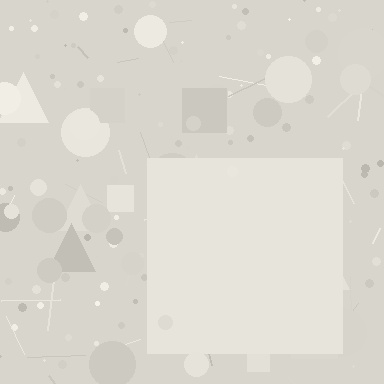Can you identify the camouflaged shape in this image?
The camouflaged shape is a square.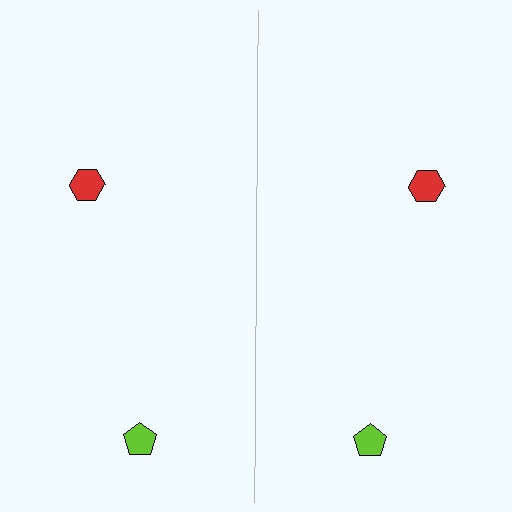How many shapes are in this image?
There are 4 shapes in this image.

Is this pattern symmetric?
Yes, this pattern has bilateral (reflection) symmetry.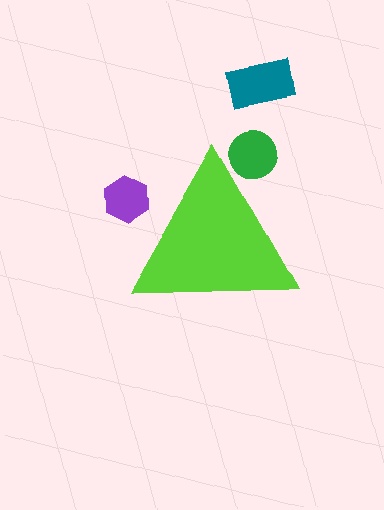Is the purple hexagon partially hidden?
Yes, the purple hexagon is partially hidden behind the lime triangle.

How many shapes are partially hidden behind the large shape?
2 shapes are partially hidden.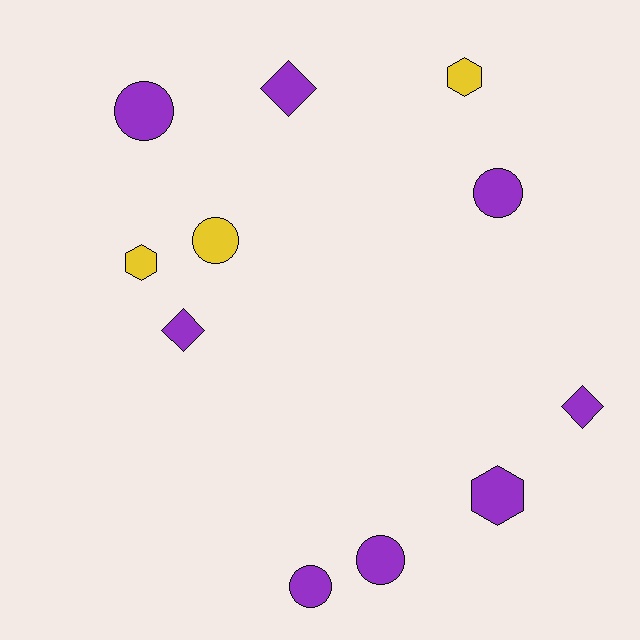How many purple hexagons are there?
There is 1 purple hexagon.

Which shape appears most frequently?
Circle, with 5 objects.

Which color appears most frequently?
Purple, with 8 objects.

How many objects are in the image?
There are 11 objects.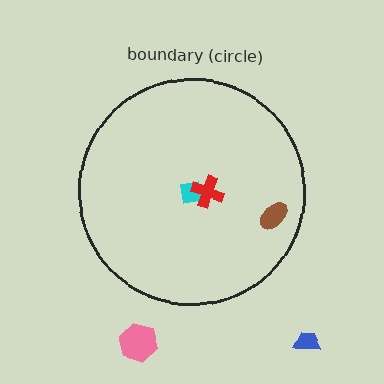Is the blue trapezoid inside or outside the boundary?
Outside.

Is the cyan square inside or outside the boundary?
Inside.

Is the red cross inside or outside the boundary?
Inside.